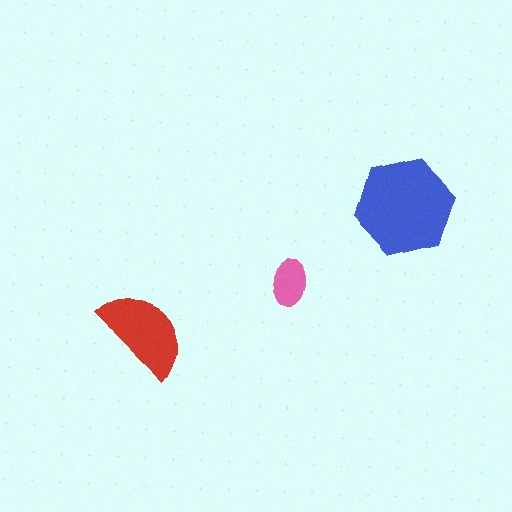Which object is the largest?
The blue hexagon.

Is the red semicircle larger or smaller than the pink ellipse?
Larger.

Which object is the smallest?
The pink ellipse.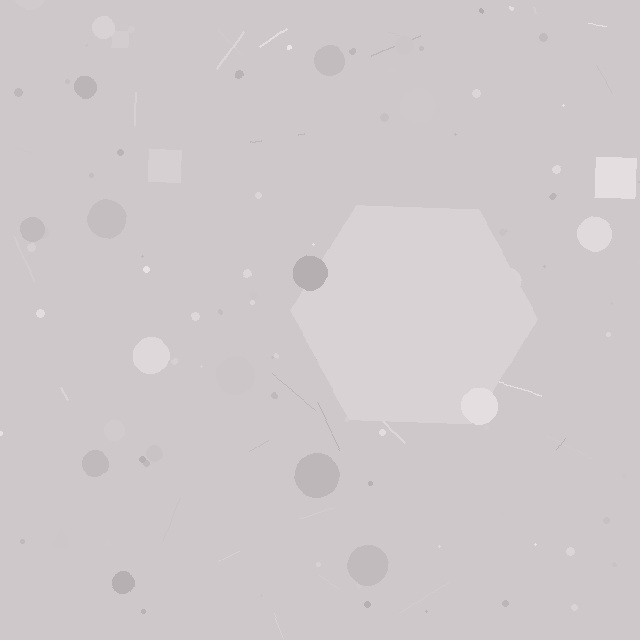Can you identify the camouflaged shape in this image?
The camouflaged shape is a hexagon.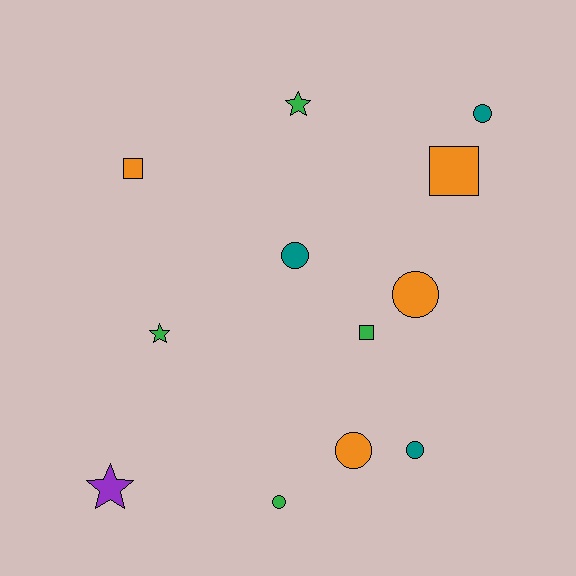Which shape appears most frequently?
Circle, with 6 objects.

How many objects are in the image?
There are 12 objects.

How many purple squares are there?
There are no purple squares.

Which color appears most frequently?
Green, with 4 objects.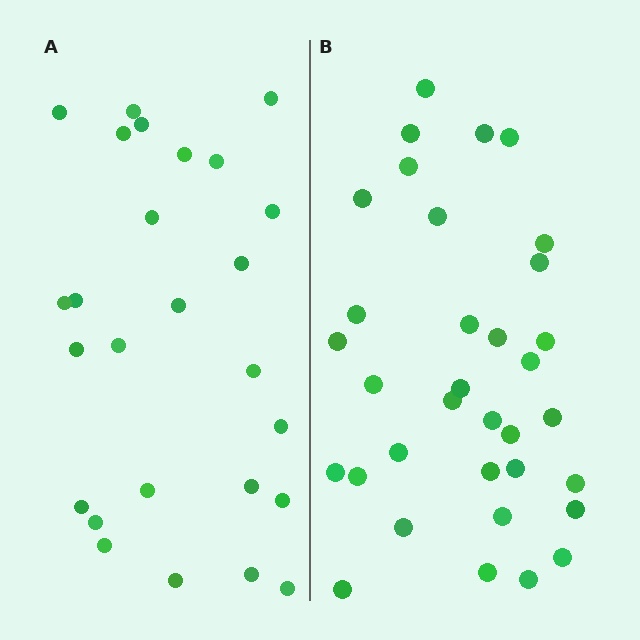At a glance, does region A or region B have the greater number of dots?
Region B (the right region) has more dots.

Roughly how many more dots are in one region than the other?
Region B has roughly 8 or so more dots than region A.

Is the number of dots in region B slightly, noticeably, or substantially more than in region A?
Region B has noticeably more, but not dramatically so. The ratio is roughly 1.3 to 1.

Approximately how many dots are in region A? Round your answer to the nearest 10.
About 30 dots. (The exact count is 26, which rounds to 30.)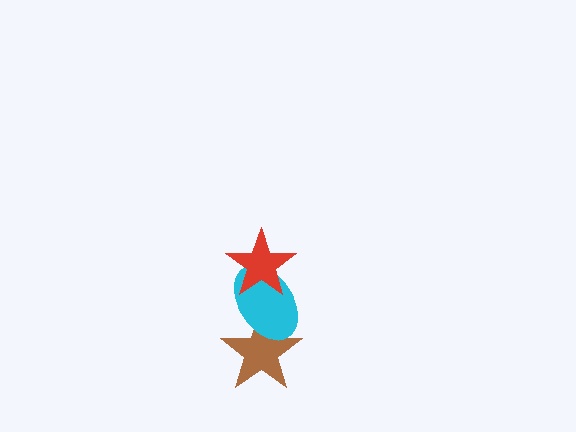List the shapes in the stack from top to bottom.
From top to bottom: the red star, the cyan ellipse, the brown star.